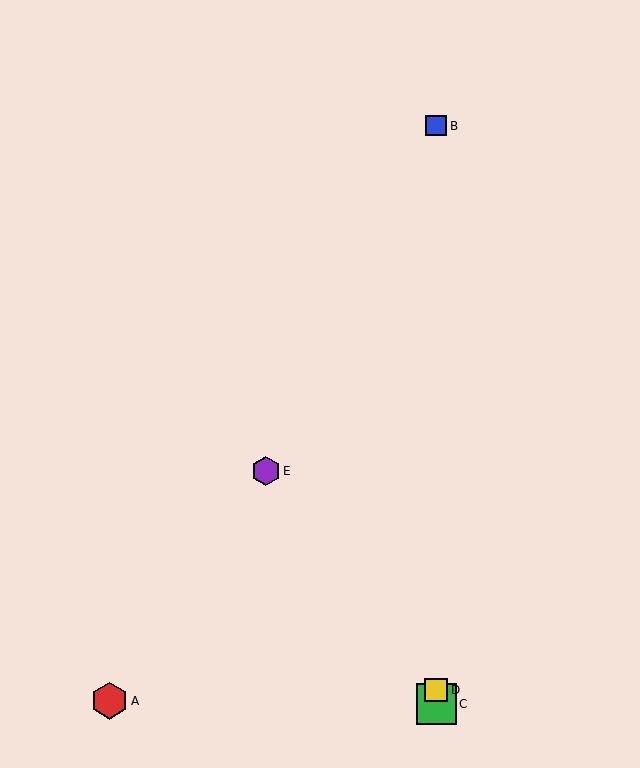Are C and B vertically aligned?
Yes, both are at x≈436.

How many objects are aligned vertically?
3 objects (B, C, D) are aligned vertically.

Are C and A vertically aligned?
No, C is at x≈436 and A is at x≈109.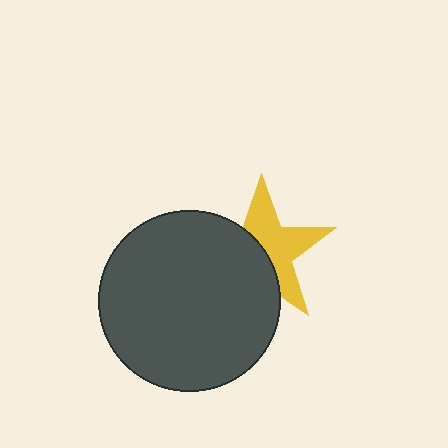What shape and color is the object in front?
The object in front is a dark gray circle.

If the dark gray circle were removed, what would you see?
You would see the complete yellow star.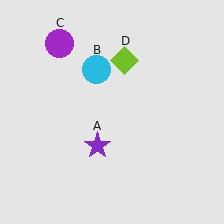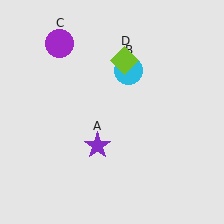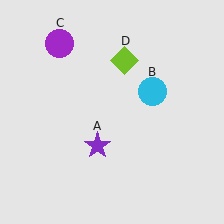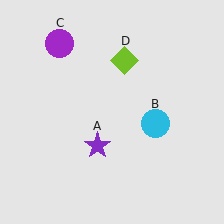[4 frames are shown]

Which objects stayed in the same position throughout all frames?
Purple star (object A) and purple circle (object C) and lime diamond (object D) remained stationary.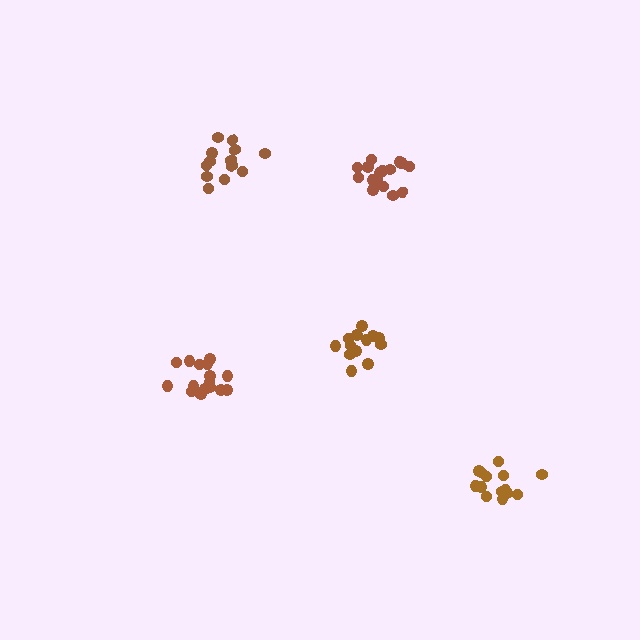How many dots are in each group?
Group 1: 13 dots, Group 2: 18 dots, Group 3: 13 dots, Group 4: 14 dots, Group 5: 17 dots (75 total).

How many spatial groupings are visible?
There are 5 spatial groupings.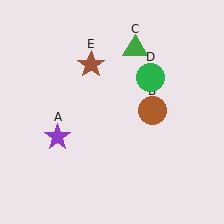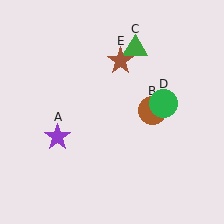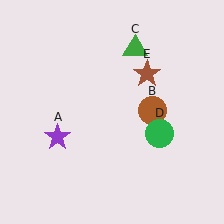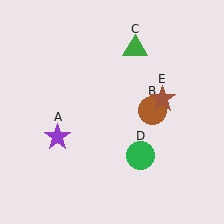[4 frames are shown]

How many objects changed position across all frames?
2 objects changed position: green circle (object D), brown star (object E).